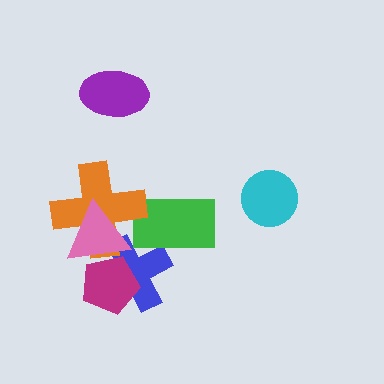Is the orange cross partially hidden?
Yes, it is partially covered by another shape.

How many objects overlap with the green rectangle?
2 objects overlap with the green rectangle.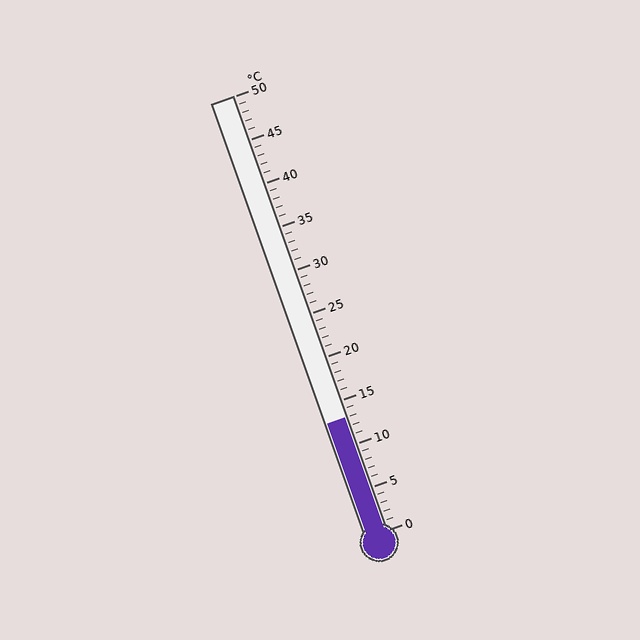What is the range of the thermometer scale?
The thermometer scale ranges from 0°C to 50°C.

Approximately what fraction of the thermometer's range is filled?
The thermometer is filled to approximately 25% of its range.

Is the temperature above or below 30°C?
The temperature is below 30°C.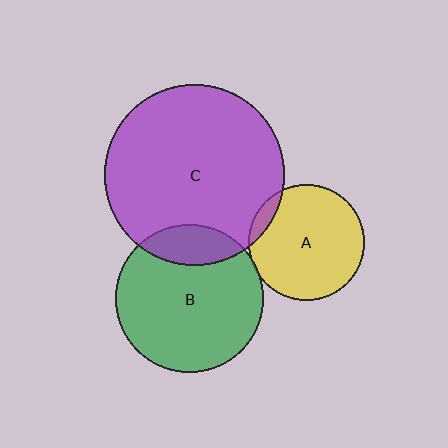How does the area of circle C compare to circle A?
Approximately 2.4 times.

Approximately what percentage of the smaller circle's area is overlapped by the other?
Approximately 5%.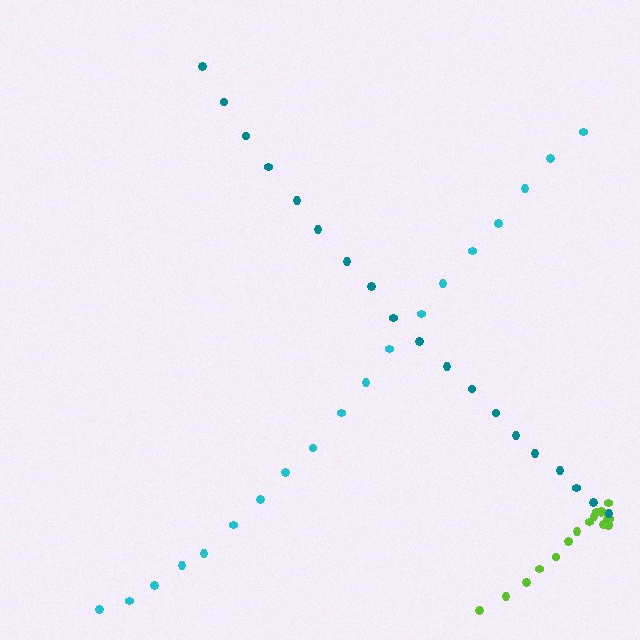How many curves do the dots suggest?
There are 3 distinct paths.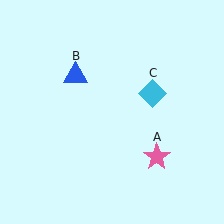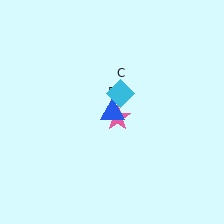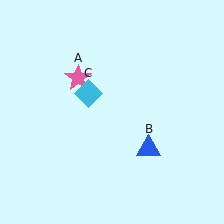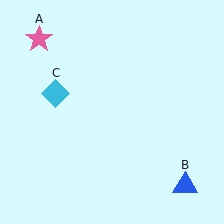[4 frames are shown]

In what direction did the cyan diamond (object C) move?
The cyan diamond (object C) moved left.